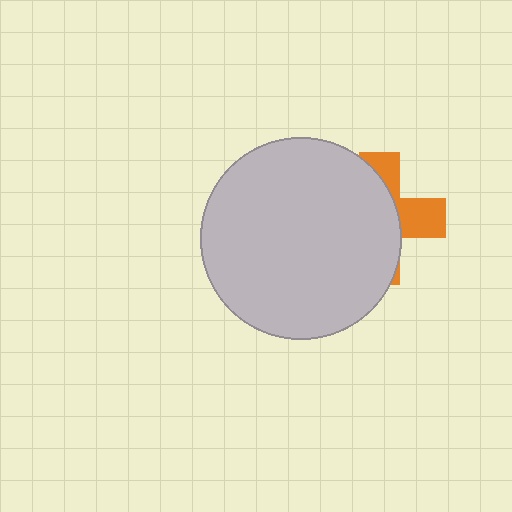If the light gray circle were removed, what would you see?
You would see the complete orange cross.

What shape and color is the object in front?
The object in front is a light gray circle.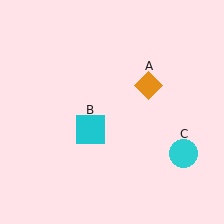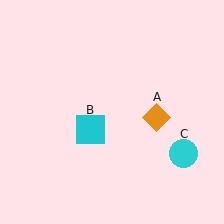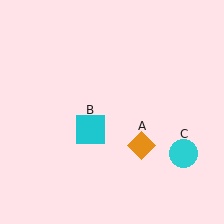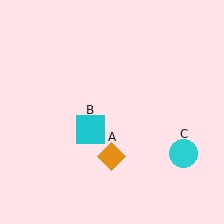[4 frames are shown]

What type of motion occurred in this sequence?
The orange diamond (object A) rotated clockwise around the center of the scene.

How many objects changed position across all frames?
1 object changed position: orange diamond (object A).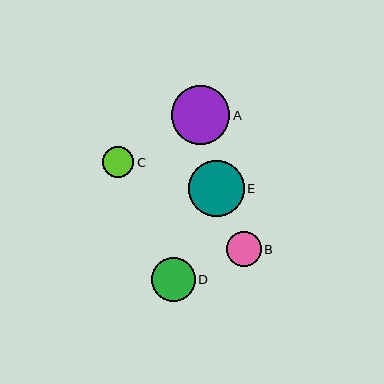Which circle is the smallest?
Circle C is the smallest with a size of approximately 31 pixels.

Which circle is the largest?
Circle A is the largest with a size of approximately 58 pixels.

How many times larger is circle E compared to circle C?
Circle E is approximately 1.8 times the size of circle C.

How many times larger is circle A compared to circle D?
Circle A is approximately 1.3 times the size of circle D.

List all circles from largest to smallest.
From largest to smallest: A, E, D, B, C.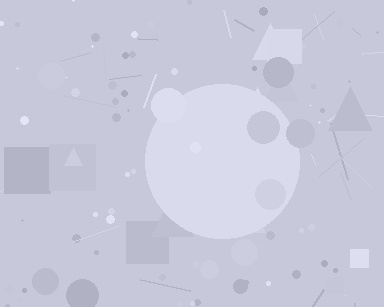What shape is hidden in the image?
A circle is hidden in the image.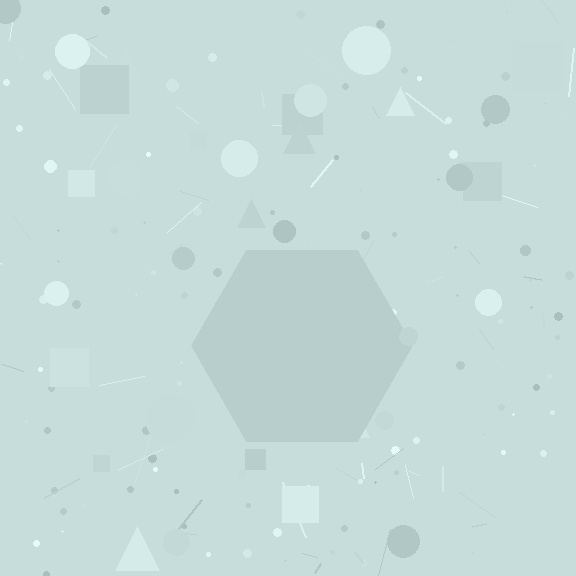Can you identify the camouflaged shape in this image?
The camouflaged shape is a hexagon.